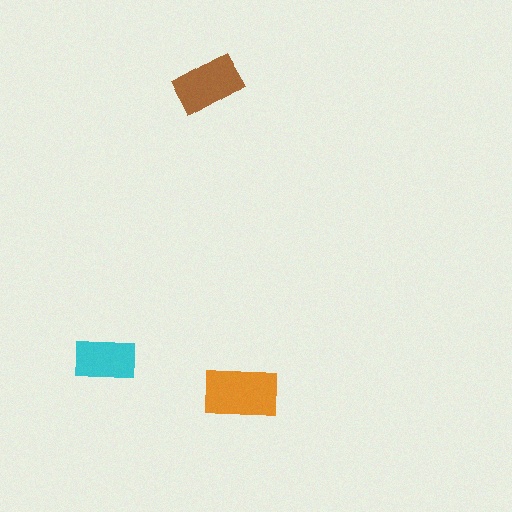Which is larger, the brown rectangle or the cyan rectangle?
The brown one.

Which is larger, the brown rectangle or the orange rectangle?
The orange one.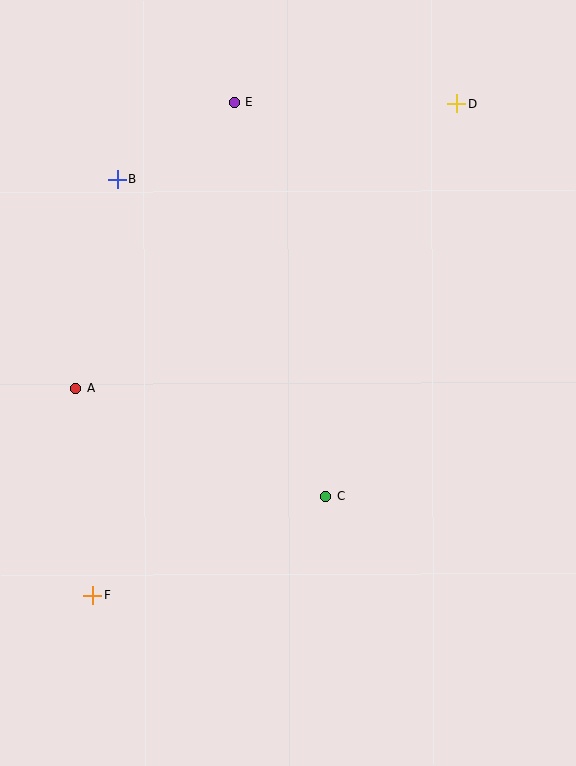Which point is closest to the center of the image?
Point C at (326, 496) is closest to the center.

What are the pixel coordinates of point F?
Point F is at (93, 595).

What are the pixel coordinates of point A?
Point A is at (76, 388).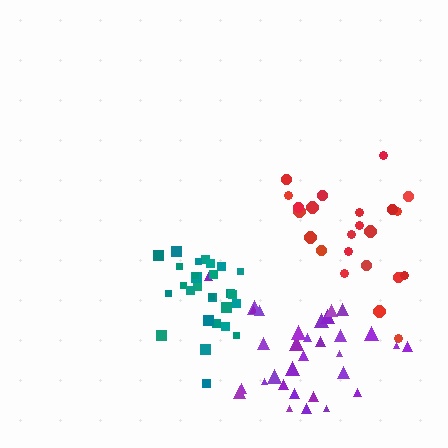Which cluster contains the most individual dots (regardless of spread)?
Purple (32).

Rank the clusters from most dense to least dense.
teal, purple, red.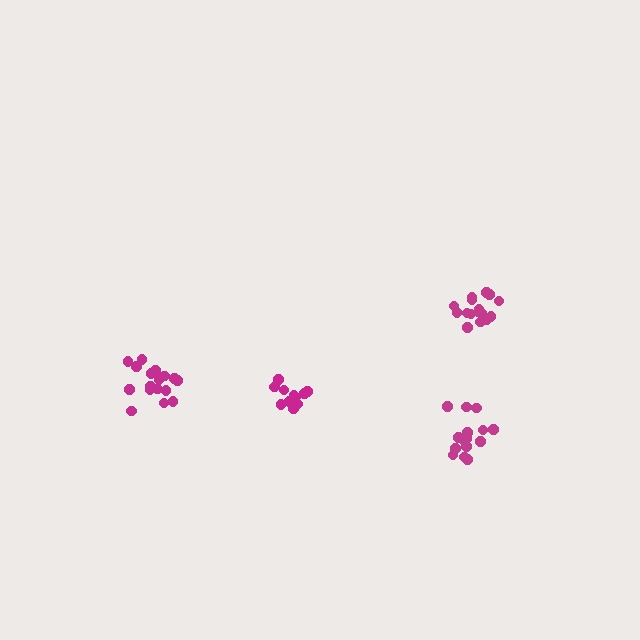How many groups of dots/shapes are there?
There are 4 groups.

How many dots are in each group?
Group 1: 17 dots, Group 2: 12 dots, Group 3: 17 dots, Group 4: 15 dots (61 total).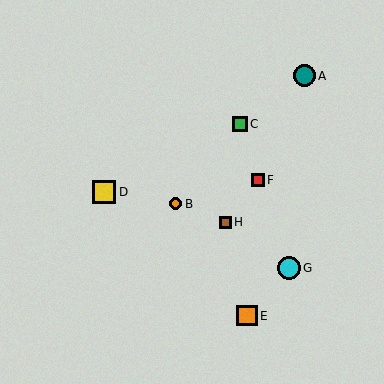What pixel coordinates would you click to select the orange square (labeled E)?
Click at (247, 316) to select the orange square E.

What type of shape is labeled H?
Shape H is a brown square.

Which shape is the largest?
The yellow square (labeled D) is the largest.